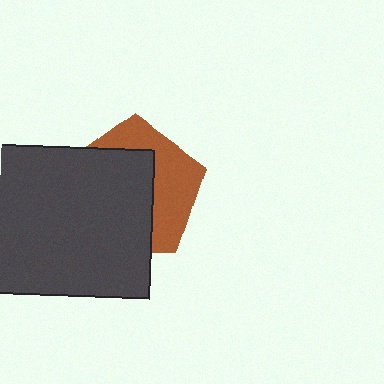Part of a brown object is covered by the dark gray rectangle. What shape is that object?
It is a pentagon.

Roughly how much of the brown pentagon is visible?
A small part of it is visible (roughly 41%).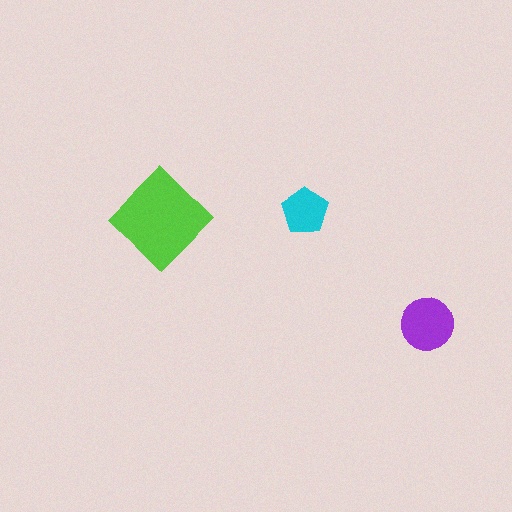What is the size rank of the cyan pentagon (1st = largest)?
3rd.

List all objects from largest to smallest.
The lime diamond, the purple circle, the cyan pentagon.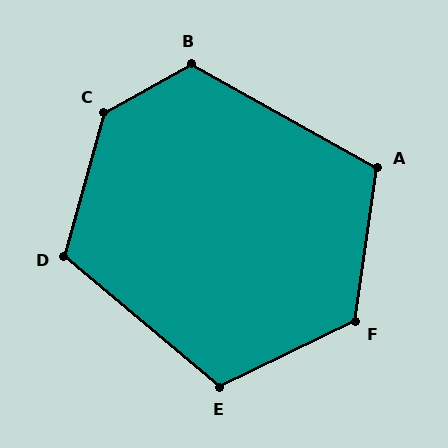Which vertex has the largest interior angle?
C, at approximately 135 degrees.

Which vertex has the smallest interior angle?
A, at approximately 111 degrees.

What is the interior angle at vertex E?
Approximately 114 degrees (obtuse).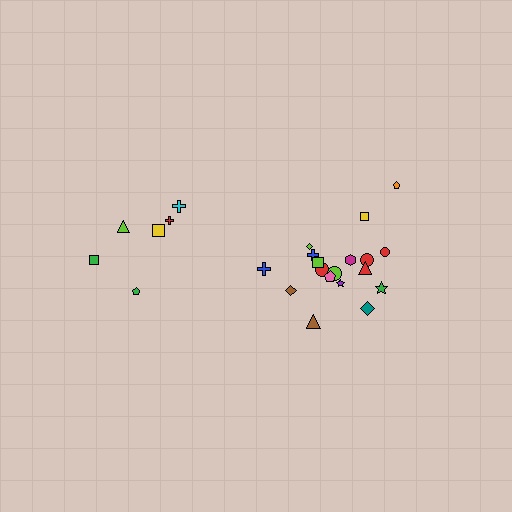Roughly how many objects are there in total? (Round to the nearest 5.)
Roughly 25 objects in total.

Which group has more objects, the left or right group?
The right group.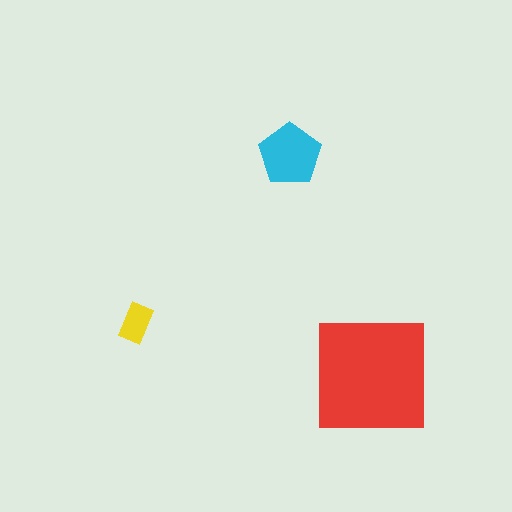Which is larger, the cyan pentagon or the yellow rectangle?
The cyan pentagon.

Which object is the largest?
The red square.